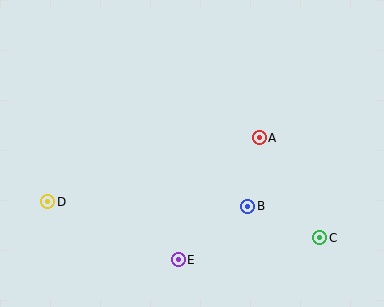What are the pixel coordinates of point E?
Point E is at (178, 260).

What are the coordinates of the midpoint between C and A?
The midpoint between C and A is at (289, 188).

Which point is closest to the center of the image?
Point A at (259, 138) is closest to the center.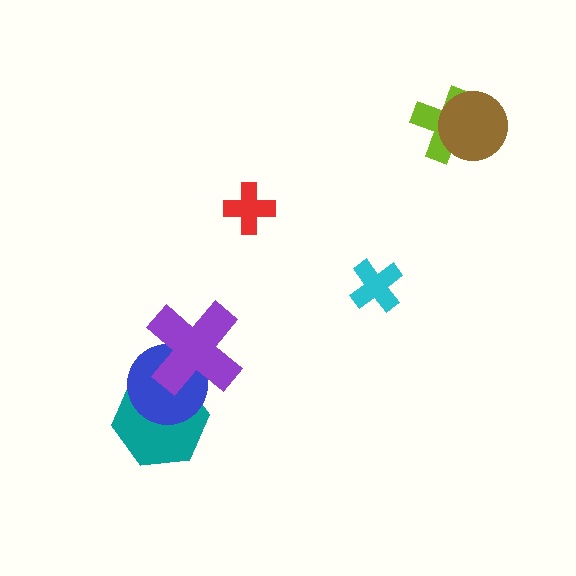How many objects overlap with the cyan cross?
0 objects overlap with the cyan cross.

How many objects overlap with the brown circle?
1 object overlaps with the brown circle.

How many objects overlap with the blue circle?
2 objects overlap with the blue circle.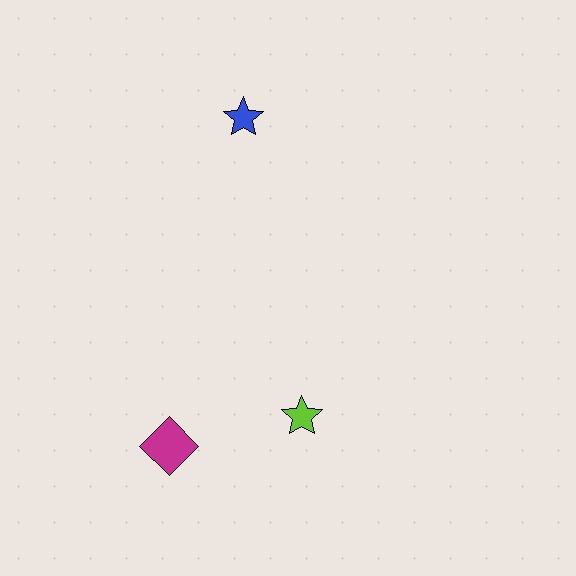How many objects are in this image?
There are 3 objects.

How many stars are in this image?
There are 2 stars.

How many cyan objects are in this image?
There are no cyan objects.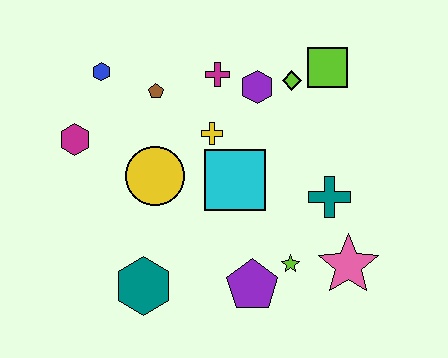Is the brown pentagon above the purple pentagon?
Yes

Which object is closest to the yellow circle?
The yellow cross is closest to the yellow circle.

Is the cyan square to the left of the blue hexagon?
No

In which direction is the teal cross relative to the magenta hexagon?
The teal cross is to the right of the magenta hexagon.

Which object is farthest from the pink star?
The blue hexagon is farthest from the pink star.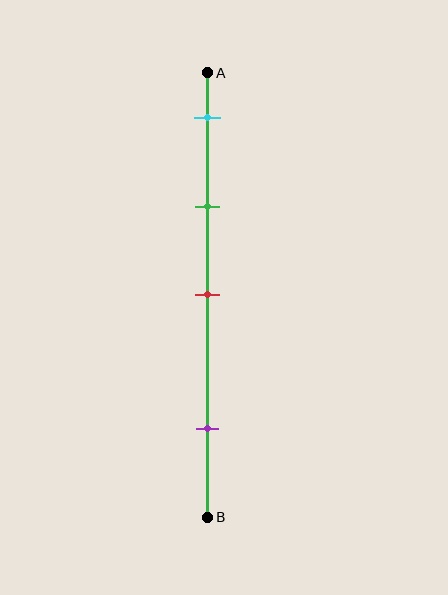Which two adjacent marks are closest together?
The cyan and green marks are the closest adjacent pair.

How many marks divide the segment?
There are 4 marks dividing the segment.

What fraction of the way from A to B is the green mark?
The green mark is approximately 30% (0.3) of the way from A to B.